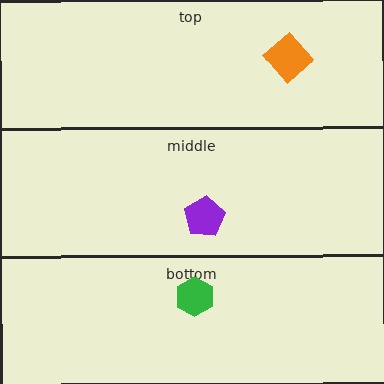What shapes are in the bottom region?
The green hexagon.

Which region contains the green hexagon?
The bottom region.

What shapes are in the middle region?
The purple pentagon.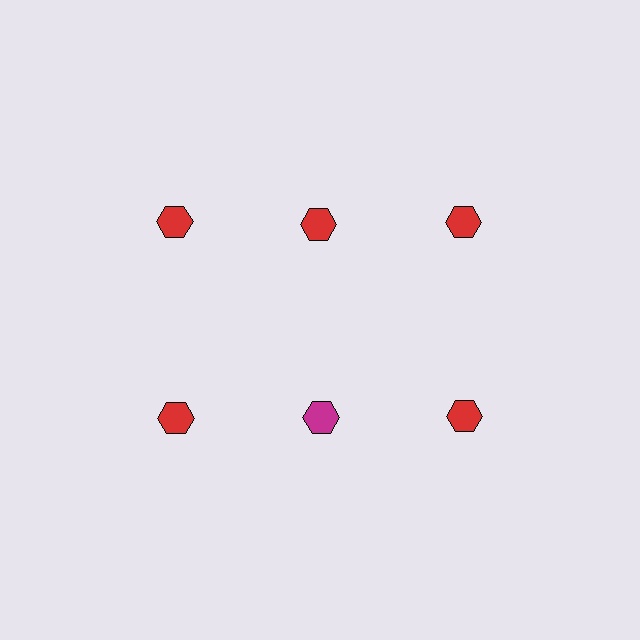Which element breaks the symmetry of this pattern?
The magenta hexagon in the second row, second from left column breaks the symmetry. All other shapes are red hexagons.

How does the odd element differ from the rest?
It has a different color: magenta instead of red.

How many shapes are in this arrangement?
There are 6 shapes arranged in a grid pattern.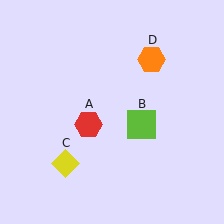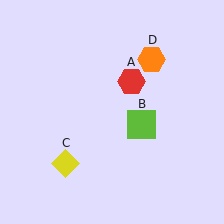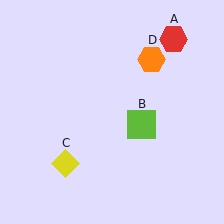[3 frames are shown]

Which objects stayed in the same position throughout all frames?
Lime square (object B) and yellow diamond (object C) and orange hexagon (object D) remained stationary.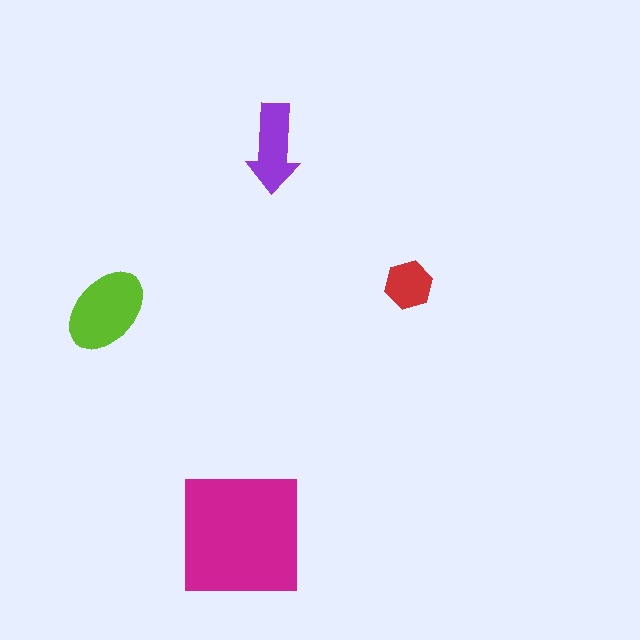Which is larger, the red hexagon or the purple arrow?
The purple arrow.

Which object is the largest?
The magenta square.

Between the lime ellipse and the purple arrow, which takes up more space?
The lime ellipse.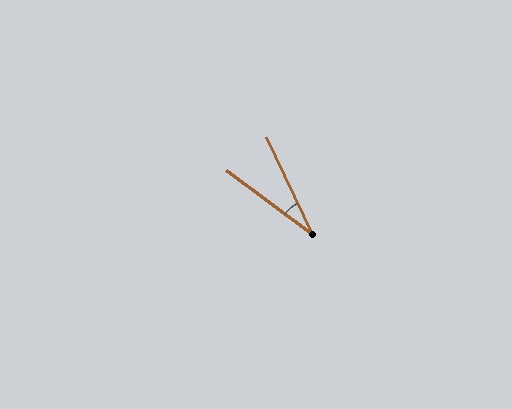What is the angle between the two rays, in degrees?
Approximately 28 degrees.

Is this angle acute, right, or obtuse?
It is acute.